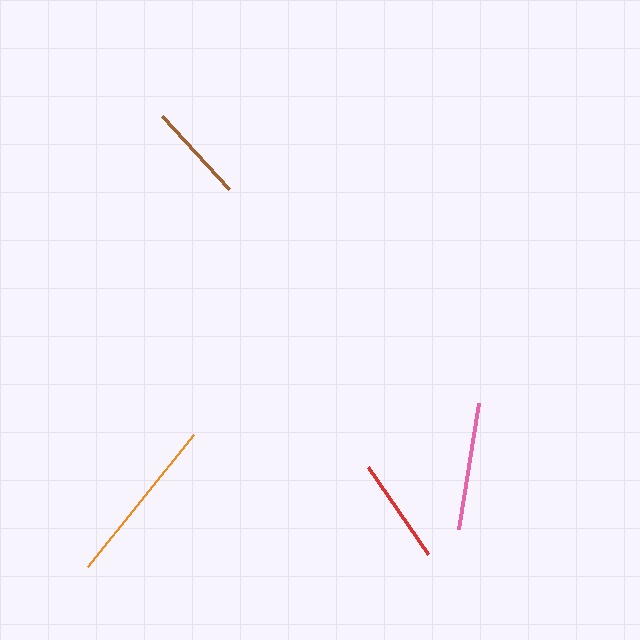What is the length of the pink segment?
The pink segment is approximately 127 pixels long.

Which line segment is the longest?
The orange line is the longest at approximately 170 pixels.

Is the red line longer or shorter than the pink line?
The pink line is longer than the red line.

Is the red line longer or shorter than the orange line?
The orange line is longer than the red line.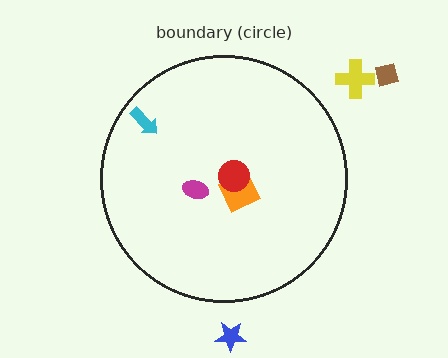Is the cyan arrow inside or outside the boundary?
Inside.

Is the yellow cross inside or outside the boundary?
Outside.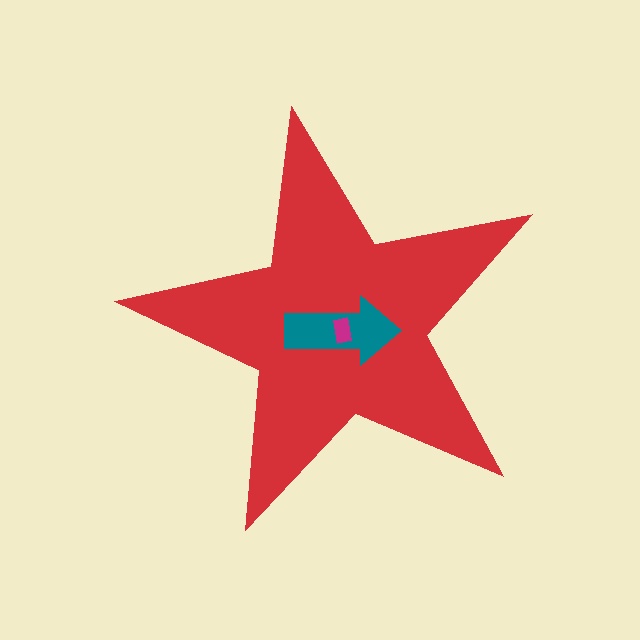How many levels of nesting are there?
3.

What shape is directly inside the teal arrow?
The magenta rectangle.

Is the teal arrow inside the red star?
Yes.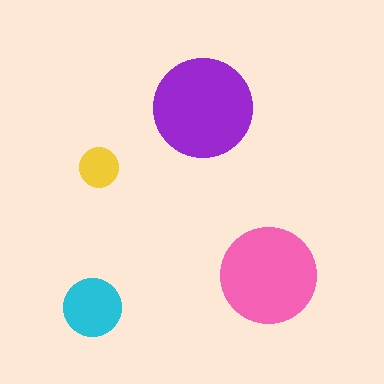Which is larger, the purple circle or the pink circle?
The purple one.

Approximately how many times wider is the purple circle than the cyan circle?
About 1.5 times wider.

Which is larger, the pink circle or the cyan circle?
The pink one.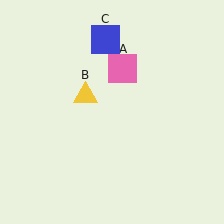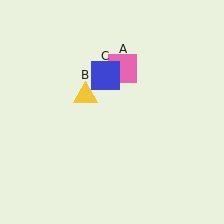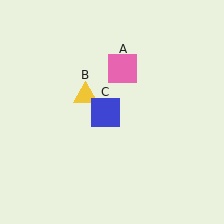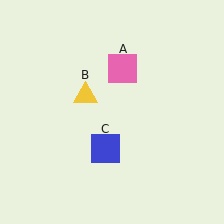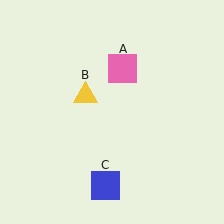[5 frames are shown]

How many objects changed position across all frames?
1 object changed position: blue square (object C).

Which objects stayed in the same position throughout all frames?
Pink square (object A) and yellow triangle (object B) remained stationary.